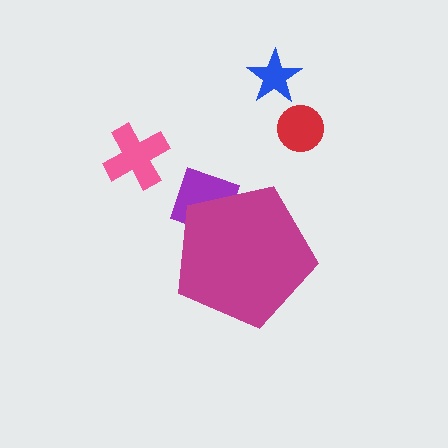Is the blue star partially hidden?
No, the blue star is fully visible.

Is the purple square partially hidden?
Yes, the purple square is partially hidden behind the magenta pentagon.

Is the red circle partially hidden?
No, the red circle is fully visible.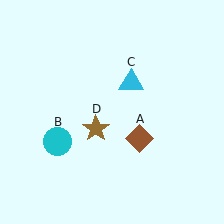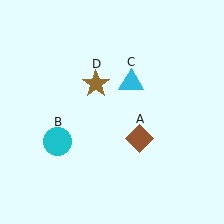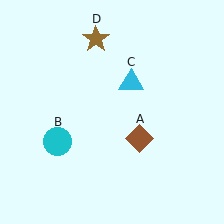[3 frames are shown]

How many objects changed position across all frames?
1 object changed position: brown star (object D).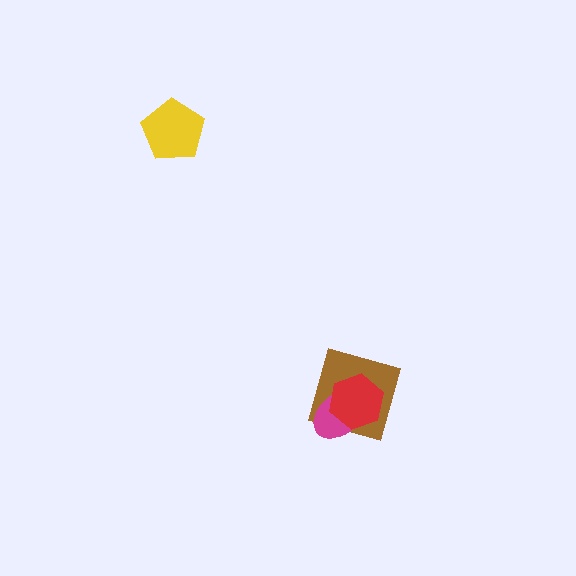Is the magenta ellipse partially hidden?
Yes, it is partially covered by another shape.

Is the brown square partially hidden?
Yes, it is partially covered by another shape.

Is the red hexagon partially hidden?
No, no other shape covers it.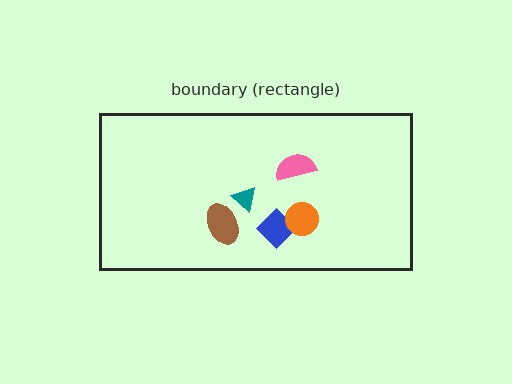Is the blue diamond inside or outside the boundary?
Inside.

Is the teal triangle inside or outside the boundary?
Inside.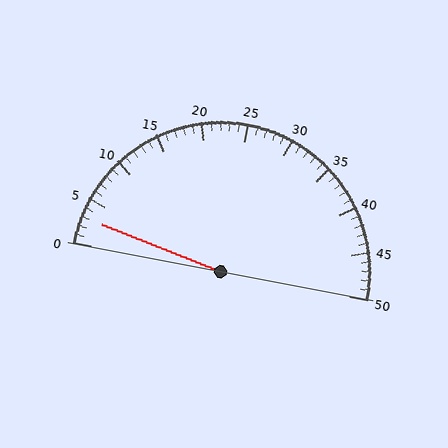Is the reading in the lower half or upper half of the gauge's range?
The reading is in the lower half of the range (0 to 50).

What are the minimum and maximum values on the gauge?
The gauge ranges from 0 to 50.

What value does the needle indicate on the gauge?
The needle indicates approximately 3.